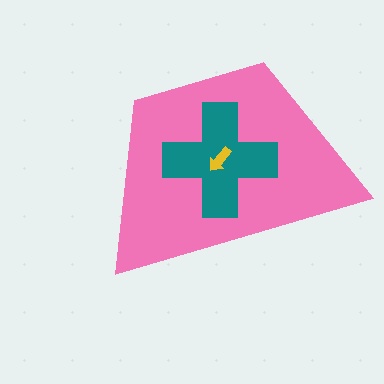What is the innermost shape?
The yellow arrow.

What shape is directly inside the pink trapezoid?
The teal cross.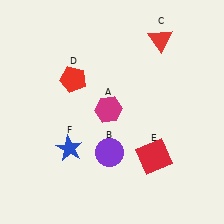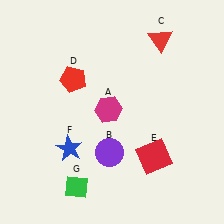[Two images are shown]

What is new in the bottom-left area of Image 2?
A green diamond (G) was added in the bottom-left area of Image 2.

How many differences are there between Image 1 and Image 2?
There is 1 difference between the two images.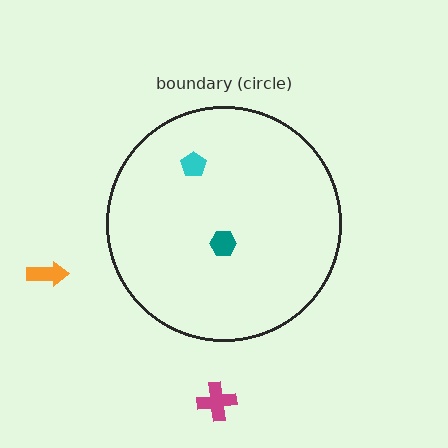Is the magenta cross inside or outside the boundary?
Outside.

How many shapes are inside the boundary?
2 inside, 2 outside.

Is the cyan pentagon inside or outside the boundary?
Inside.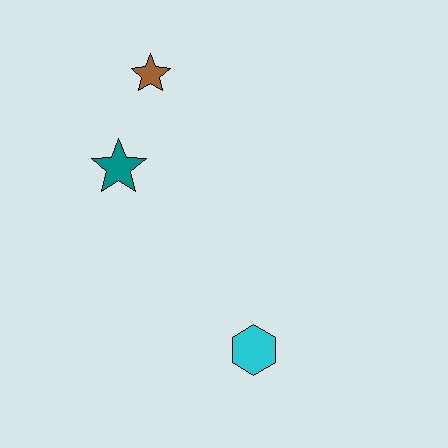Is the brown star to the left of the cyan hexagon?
Yes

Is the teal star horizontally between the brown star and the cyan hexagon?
No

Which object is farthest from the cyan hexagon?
The brown star is farthest from the cyan hexagon.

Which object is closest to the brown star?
The teal star is closest to the brown star.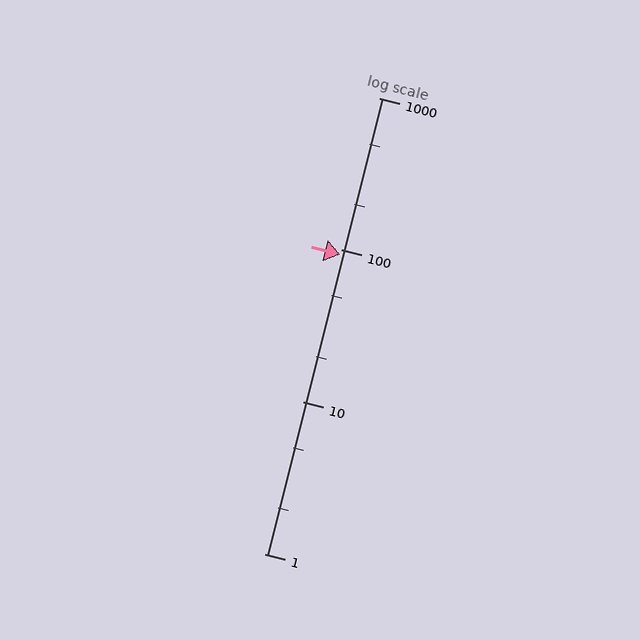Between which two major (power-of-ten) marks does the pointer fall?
The pointer is between 10 and 100.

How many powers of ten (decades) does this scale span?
The scale spans 3 decades, from 1 to 1000.